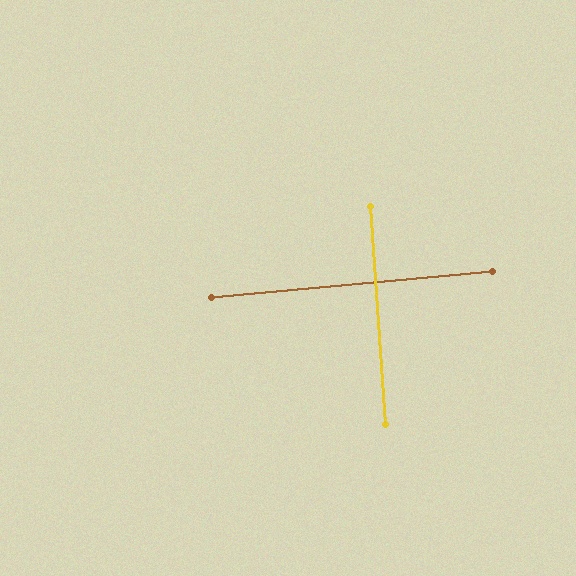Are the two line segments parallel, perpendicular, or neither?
Perpendicular — they meet at approximately 89°.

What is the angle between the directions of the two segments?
Approximately 89 degrees.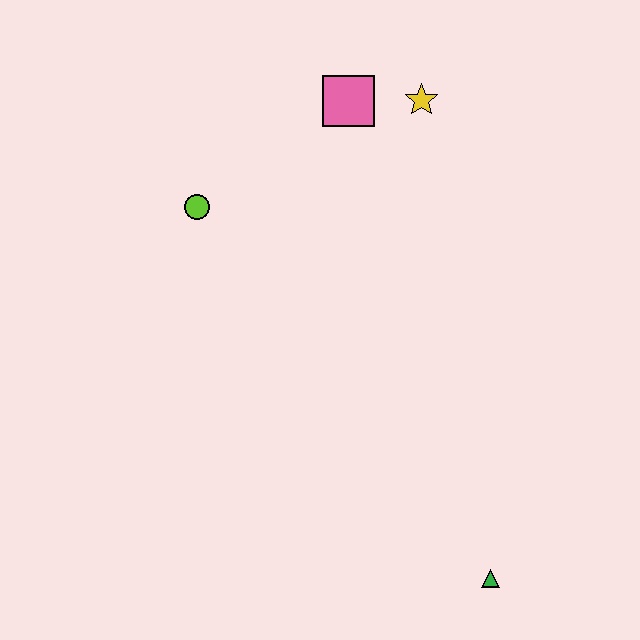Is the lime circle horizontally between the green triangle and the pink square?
No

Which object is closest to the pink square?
The yellow star is closest to the pink square.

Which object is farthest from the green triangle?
The pink square is farthest from the green triangle.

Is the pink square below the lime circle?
No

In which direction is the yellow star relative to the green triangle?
The yellow star is above the green triangle.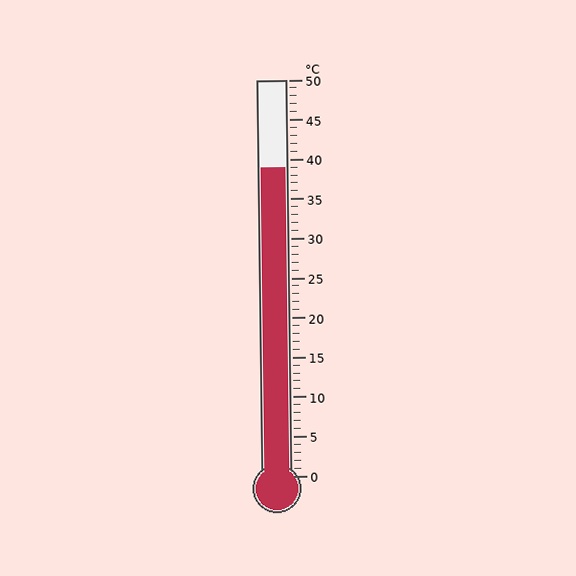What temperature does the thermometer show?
The thermometer shows approximately 39°C.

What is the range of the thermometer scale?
The thermometer scale ranges from 0°C to 50°C.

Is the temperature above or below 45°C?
The temperature is below 45°C.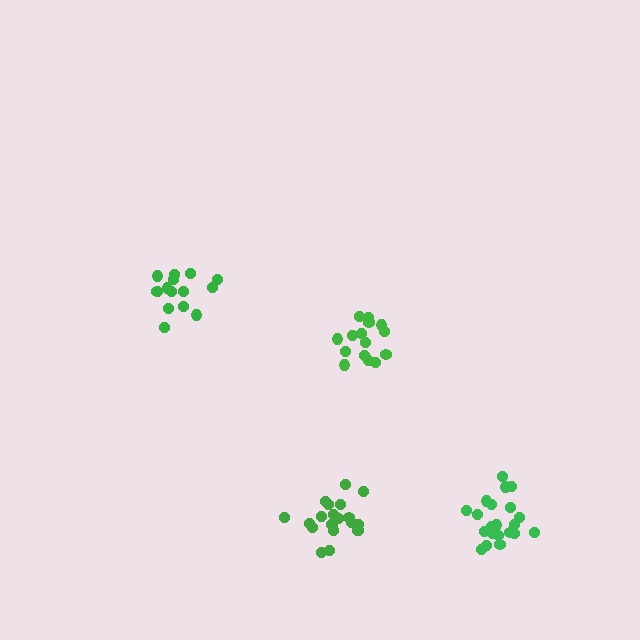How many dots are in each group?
Group 1: 15 dots, Group 2: 21 dots, Group 3: 15 dots, Group 4: 21 dots (72 total).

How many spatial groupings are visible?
There are 4 spatial groupings.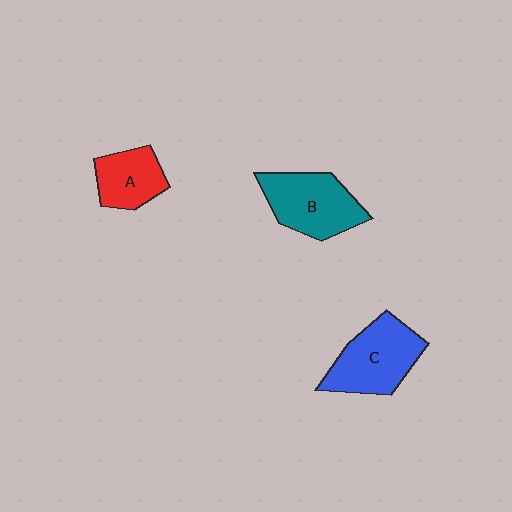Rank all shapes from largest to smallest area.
From largest to smallest: C (blue), B (teal), A (red).